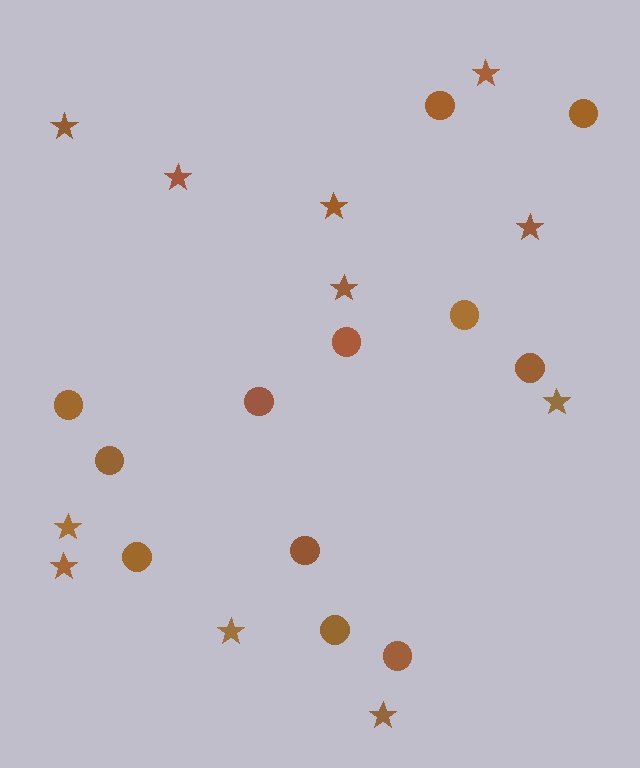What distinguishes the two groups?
There are 2 groups: one group of circles (12) and one group of stars (11).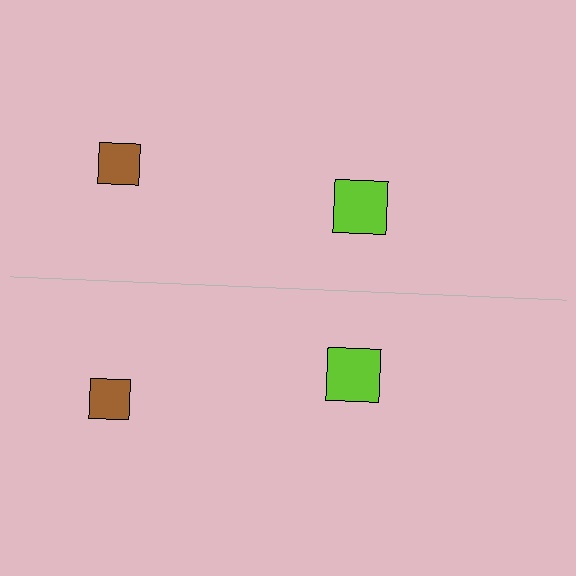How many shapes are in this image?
There are 4 shapes in this image.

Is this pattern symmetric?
Yes, this pattern has bilateral (reflection) symmetry.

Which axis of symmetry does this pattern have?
The pattern has a horizontal axis of symmetry running through the center of the image.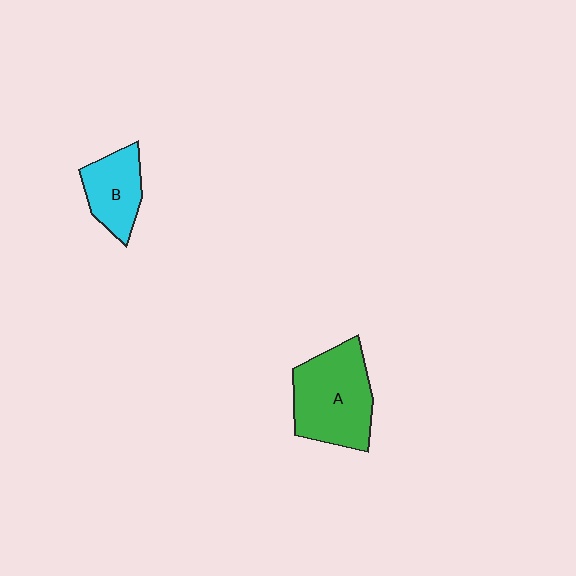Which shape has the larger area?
Shape A (green).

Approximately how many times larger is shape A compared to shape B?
Approximately 1.7 times.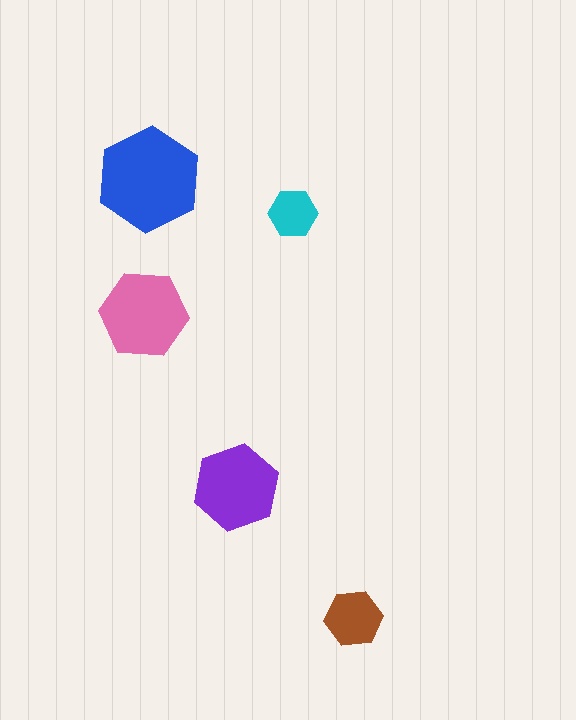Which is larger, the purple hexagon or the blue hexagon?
The blue one.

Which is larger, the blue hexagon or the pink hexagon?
The blue one.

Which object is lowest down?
The brown hexagon is bottommost.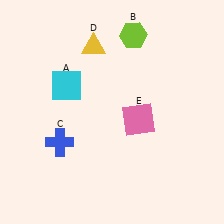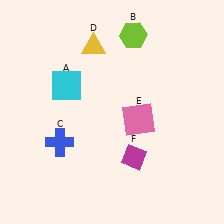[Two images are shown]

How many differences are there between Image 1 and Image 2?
There is 1 difference between the two images.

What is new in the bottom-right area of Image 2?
A magenta diamond (F) was added in the bottom-right area of Image 2.